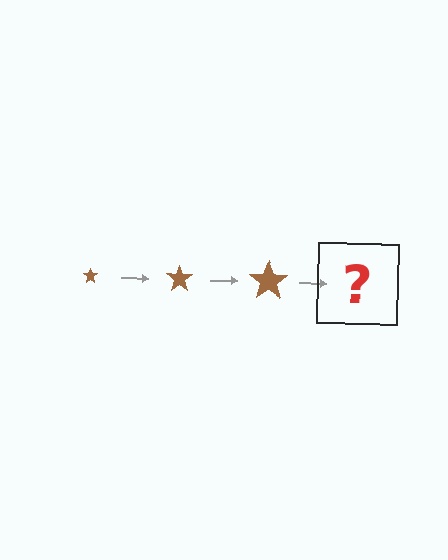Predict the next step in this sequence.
The next step is a brown star, larger than the previous one.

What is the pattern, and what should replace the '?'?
The pattern is that the star gets progressively larger each step. The '?' should be a brown star, larger than the previous one.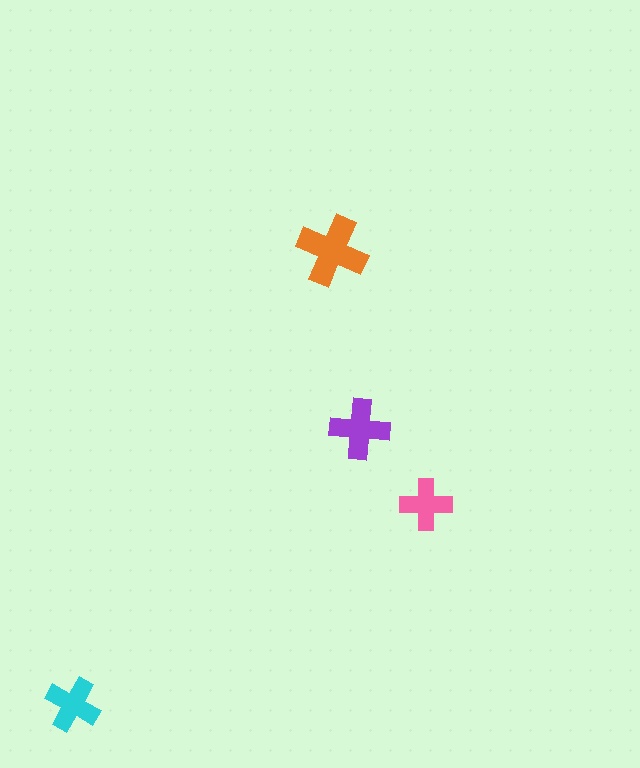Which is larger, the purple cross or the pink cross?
The purple one.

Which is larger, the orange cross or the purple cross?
The orange one.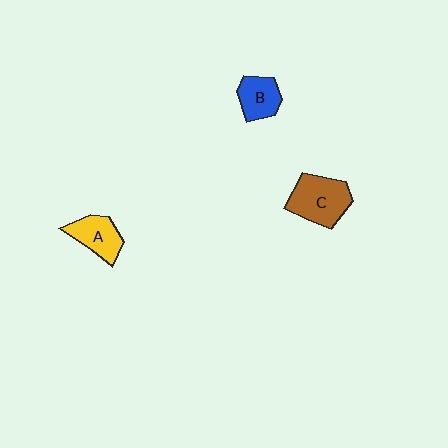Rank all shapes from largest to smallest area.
From largest to smallest: C (brown), A (yellow), B (blue).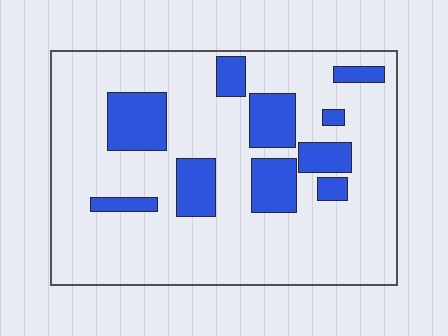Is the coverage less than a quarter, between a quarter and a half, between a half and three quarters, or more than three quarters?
Less than a quarter.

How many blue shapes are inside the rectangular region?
10.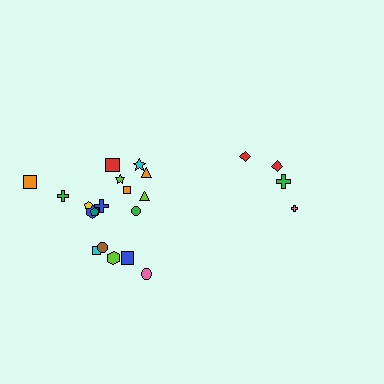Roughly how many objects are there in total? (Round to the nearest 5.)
Roughly 20 objects in total.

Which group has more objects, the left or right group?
The left group.